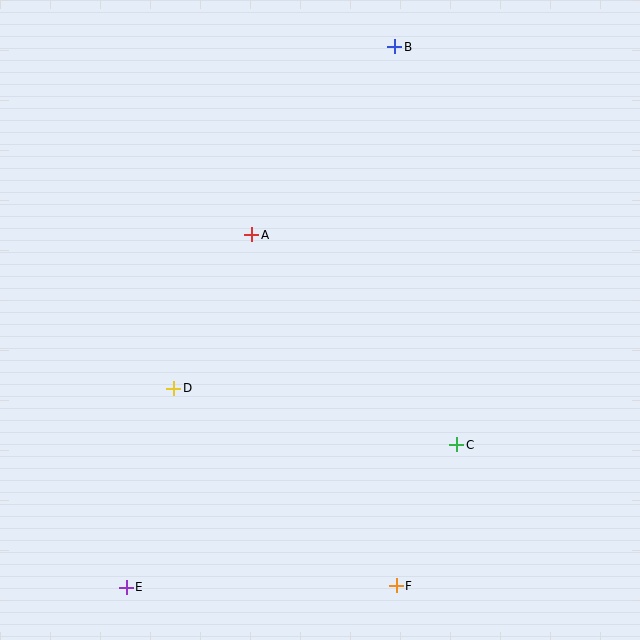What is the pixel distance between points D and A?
The distance between D and A is 172 pixels.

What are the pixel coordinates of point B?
Point B is at (395, 47).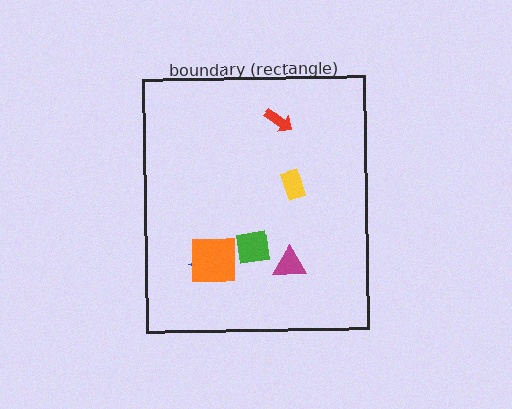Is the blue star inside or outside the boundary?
Inside.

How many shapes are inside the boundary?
6 inside, 0 outside.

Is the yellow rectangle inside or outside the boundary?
Inside.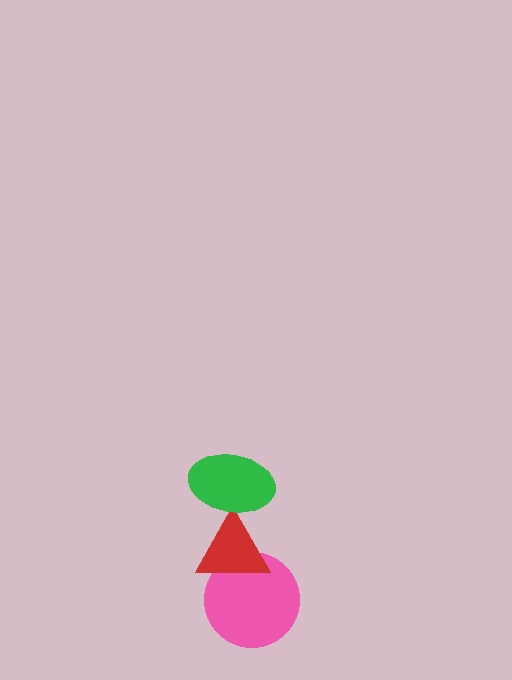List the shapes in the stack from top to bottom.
From top to bottom: the green ellipse, the red triangle, the pink circle.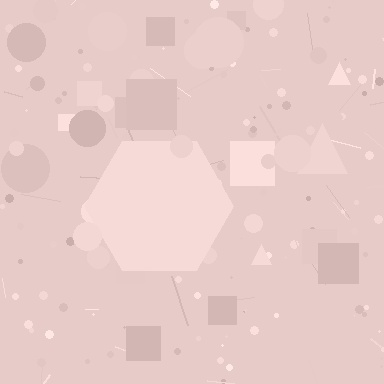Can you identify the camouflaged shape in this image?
The camouflaged shape is a hexagon.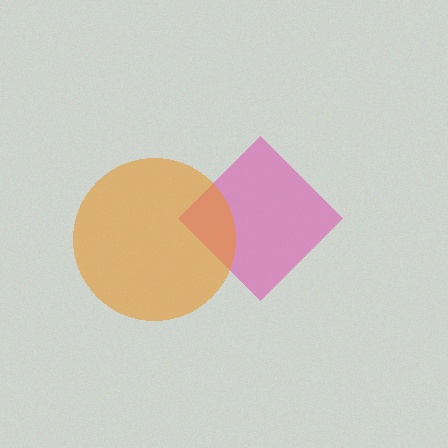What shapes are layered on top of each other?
The layered shapes are: a pink diamond, an orange circle.